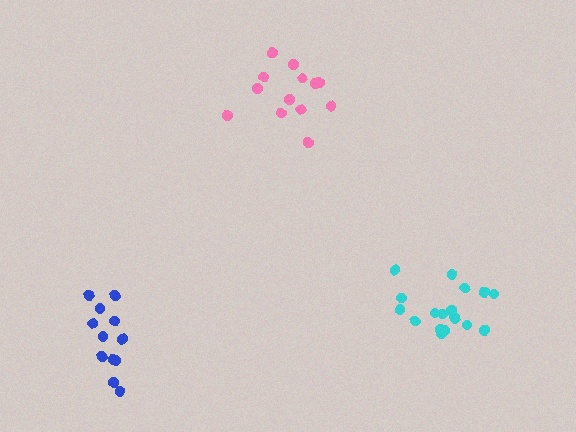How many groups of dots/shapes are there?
There are 3 groups.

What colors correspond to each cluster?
The clusters are colored: blue, cyan, pink.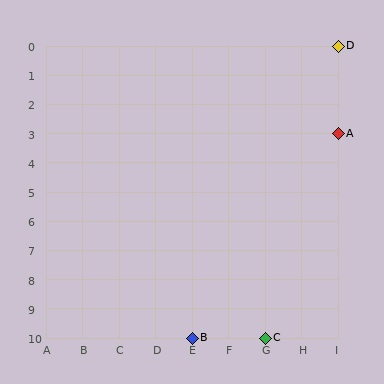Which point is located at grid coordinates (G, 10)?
Point C is at (G, 10).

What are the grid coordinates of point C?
Point C is at grid coordinates (G, 10).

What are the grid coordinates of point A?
Point A is at grid coordinates (I, 3).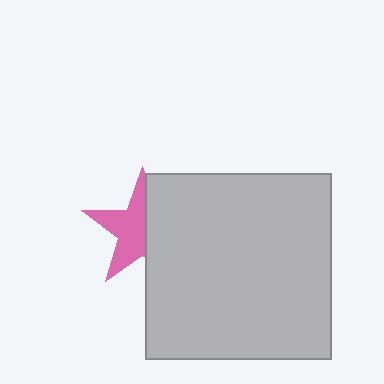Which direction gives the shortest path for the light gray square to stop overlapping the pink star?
Moving right gives the shortest separation.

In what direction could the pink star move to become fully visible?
The pink star could move left. That would shift it out from behind the light gray square entirely.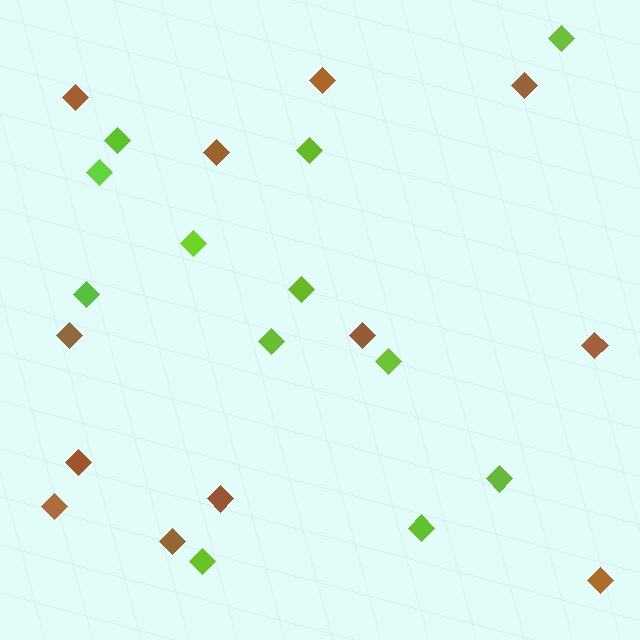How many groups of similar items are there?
There are 2 groups: one group of lime diamonds (12) and one group of brown diamonds (12).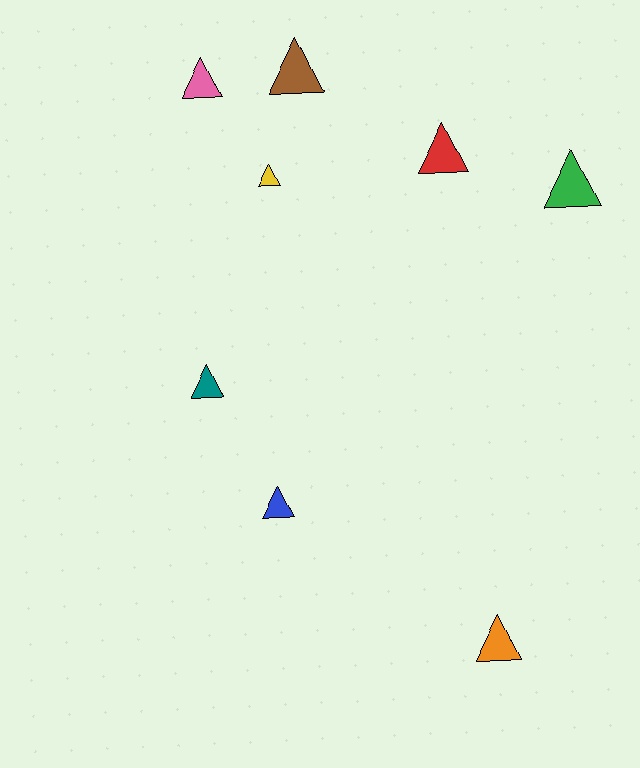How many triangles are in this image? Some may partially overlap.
There are 8 triangles.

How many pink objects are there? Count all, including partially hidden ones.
There is 1 pink object.